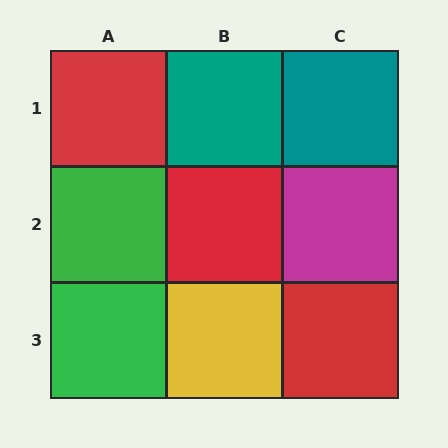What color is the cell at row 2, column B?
Red.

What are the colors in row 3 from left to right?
Green, yellow, red.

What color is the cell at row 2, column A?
Green.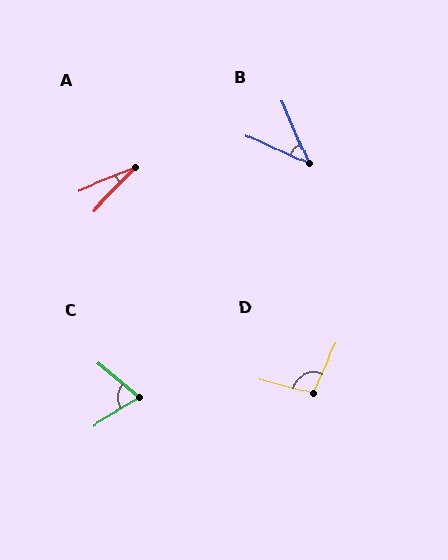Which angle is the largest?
D, at approximately 100 degrees.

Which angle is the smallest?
A, at approximately 24 degrees.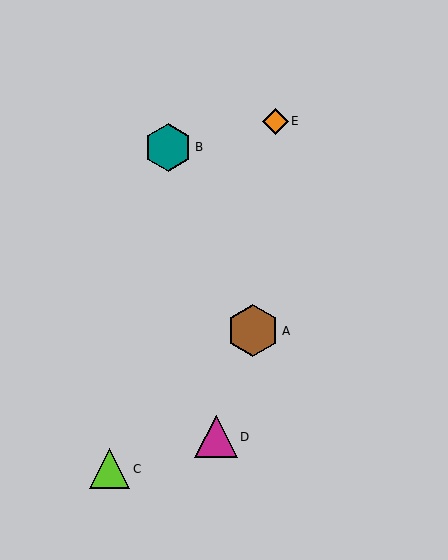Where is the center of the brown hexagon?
The center of the brown hexagon is at (253, 331).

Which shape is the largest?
The brown hexagon (labeled A) is the largest.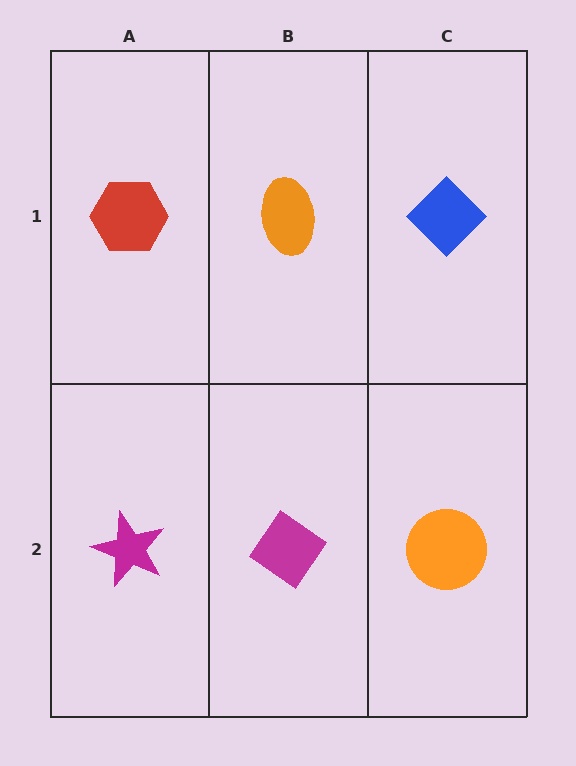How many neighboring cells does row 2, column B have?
3.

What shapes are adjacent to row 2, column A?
A red hexagon (row 1, column A), a magenta diamond (row 2, column B).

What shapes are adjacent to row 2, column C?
A blue diamond (row 1, column C), a magenta diamond (row 2, column B).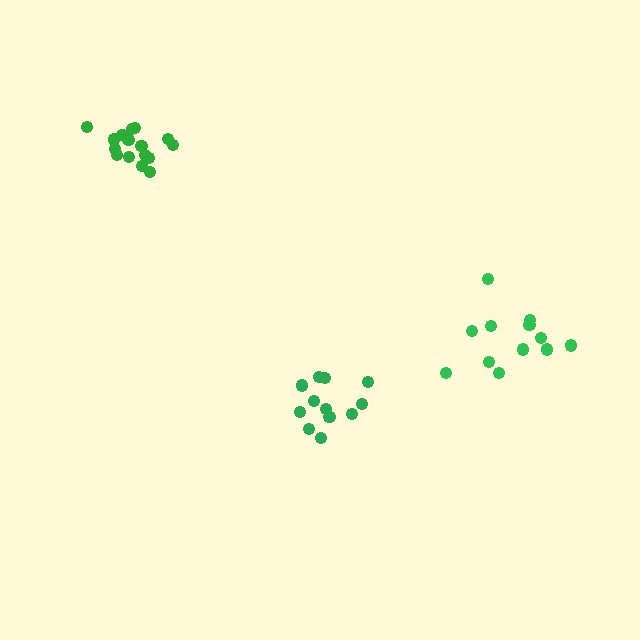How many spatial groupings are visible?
There are 3 spatial groupings.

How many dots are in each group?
Group 1: 17 dots, Group 2: 12 dots, Group 3: 12 dots (41 total).